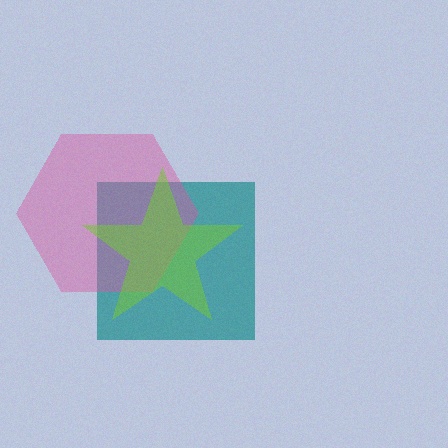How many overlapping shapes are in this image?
There are 3 overlapping shapes in the image.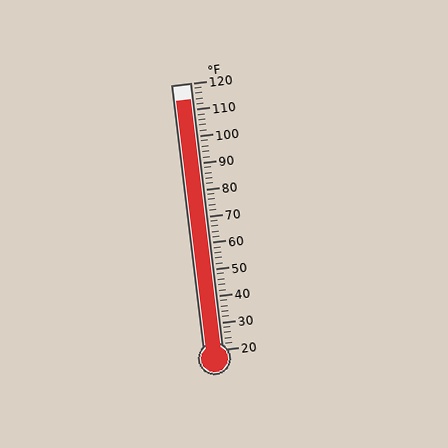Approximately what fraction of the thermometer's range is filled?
The thermometer is filled to approximately 95% of its range.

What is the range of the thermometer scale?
The thermometer scale ranges from 20°F to 120°F.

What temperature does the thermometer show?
The thermometer shows approximately 114°F.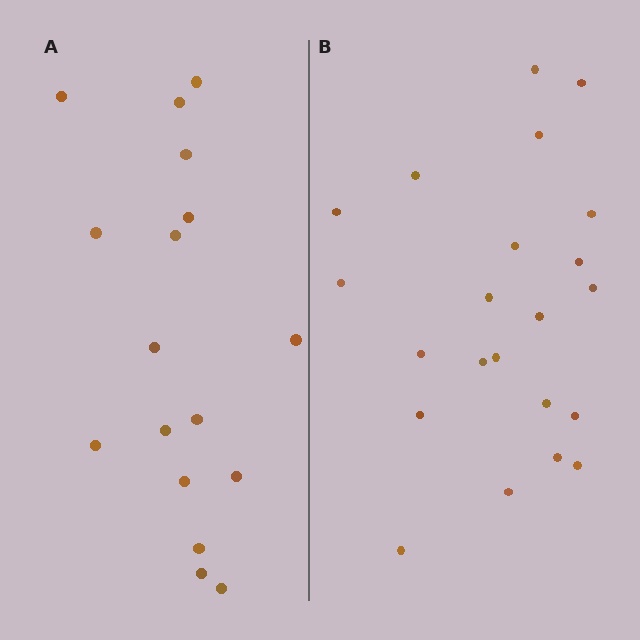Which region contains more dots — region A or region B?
Region B (the right region) has more dots.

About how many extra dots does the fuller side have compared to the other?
Region B has about 5 more dots than region A.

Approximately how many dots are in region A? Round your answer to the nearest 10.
About 20 dots. (The exact count is 17, which rounds to 20.)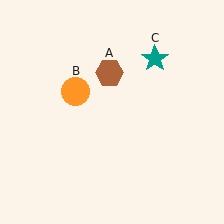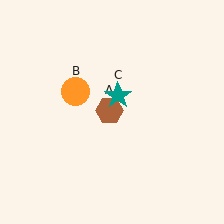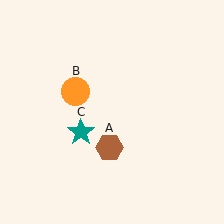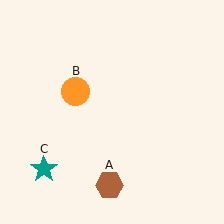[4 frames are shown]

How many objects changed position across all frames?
2 objects changed position: brown hexagon (object A), teal star (object C).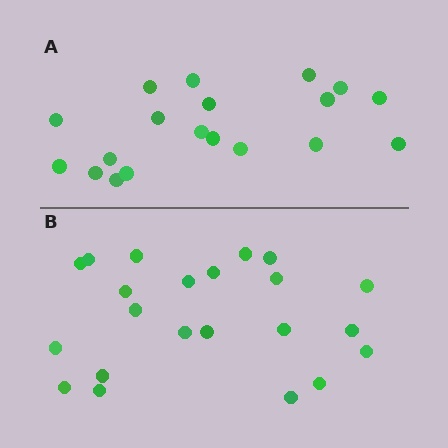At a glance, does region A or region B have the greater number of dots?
Region B (the bottom region) has more dots.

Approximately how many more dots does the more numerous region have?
Region B has just a few more — roughly 2 or 3 more dots than region A.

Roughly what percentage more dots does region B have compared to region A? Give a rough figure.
About 15% more.